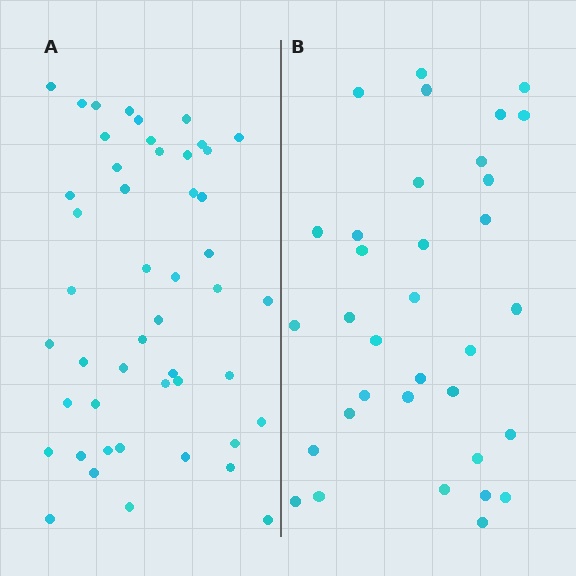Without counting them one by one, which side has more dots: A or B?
Region A (the left region) has more dots.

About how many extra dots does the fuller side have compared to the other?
Region A has approximately 15 more dots than region B.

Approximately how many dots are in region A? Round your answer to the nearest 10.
About 50 dots. (The exact count is 48, which rounds to 50.)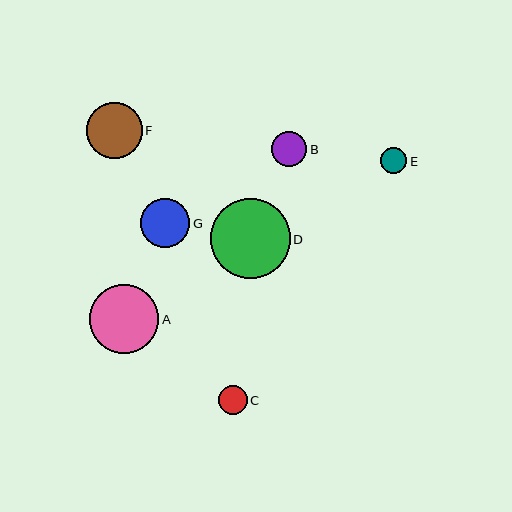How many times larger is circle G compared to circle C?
Circle G is approximately 1.7 times the size of circle C.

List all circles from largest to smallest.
From largest to smallest: D, A, F, G, B, C, E.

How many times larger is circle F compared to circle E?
Circle F is approximately 2.1 times the size of circle E.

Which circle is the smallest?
Circle E is the smallest with a size of approximately 26 pixels.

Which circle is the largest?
Circle D is the largest with a size of approximately 80 pixels.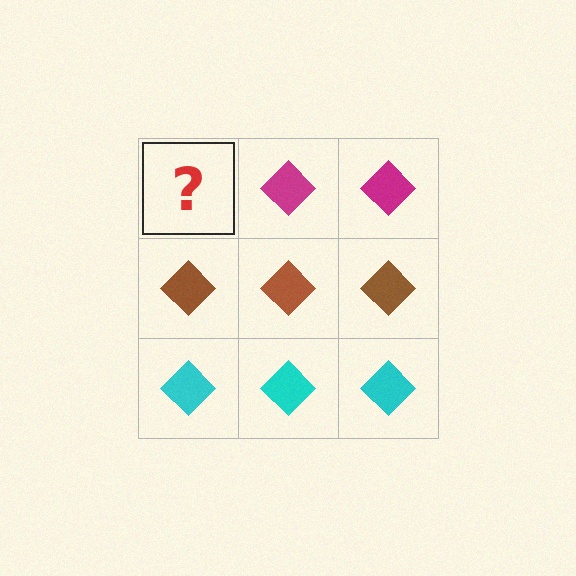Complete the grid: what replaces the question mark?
The question mark should be replaced with a magenta diamond.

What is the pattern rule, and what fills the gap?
The rule is that each row has a consistent color. The gap should be filled with a magenta diamond.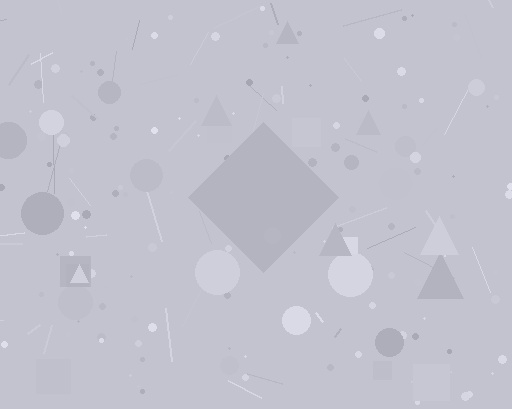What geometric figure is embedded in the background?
A diamond is embedded in the background.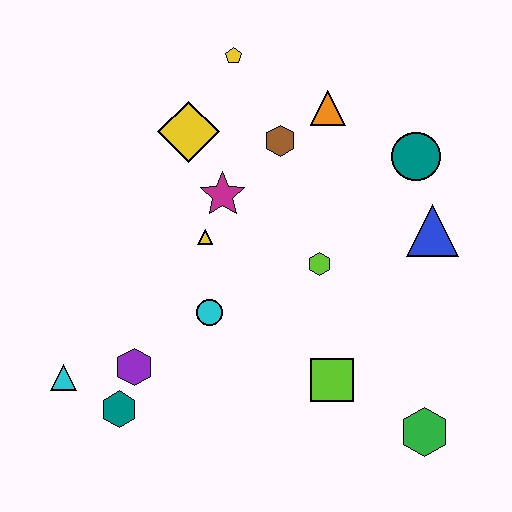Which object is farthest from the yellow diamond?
The green hexagon is farthest from the yellow diamond.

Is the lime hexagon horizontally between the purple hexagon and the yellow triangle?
No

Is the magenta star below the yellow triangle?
No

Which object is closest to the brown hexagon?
The orange triangle is closest to the brown hexagon.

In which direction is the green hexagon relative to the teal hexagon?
The green hexagon is to the right of the teal hexagon.